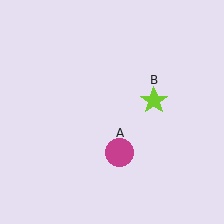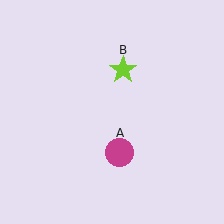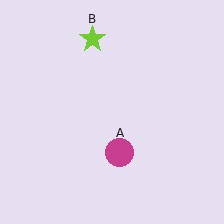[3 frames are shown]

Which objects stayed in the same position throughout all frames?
Magenta circle (object A) remained stationary.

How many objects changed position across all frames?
1 object changed position: lime star (object B).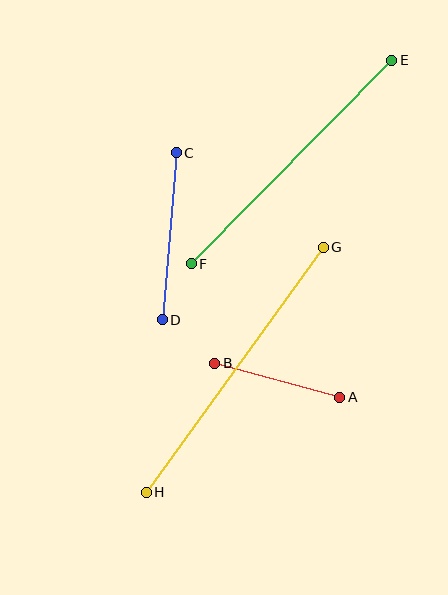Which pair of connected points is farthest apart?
Points G and H are farthest apart.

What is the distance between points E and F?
The distance is approximately 286 pixels.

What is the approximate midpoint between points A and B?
The midpoint is at approximately (277, 380) pixels.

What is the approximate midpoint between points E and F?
The midpoint is at approximately (291, 162) pixels.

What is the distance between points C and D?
The distance is approximately 168 pixels.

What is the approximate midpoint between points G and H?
The midpoint is at approximately (235, 370) pixels.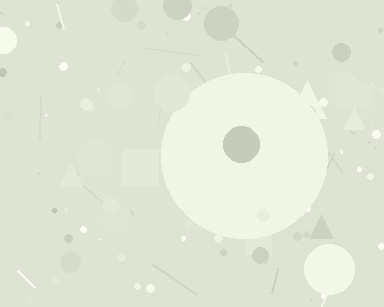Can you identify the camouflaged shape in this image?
The camouflaged shape is a circle.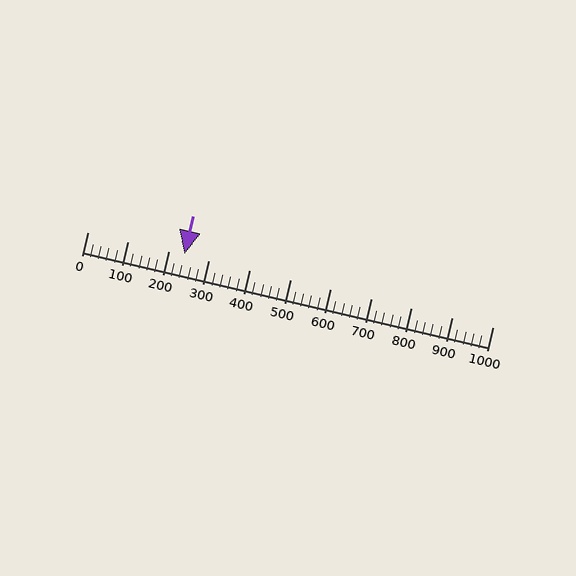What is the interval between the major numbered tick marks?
The major tick marks are spaced 100 units apart.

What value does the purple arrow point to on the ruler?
The purple arrow points to approximately 239.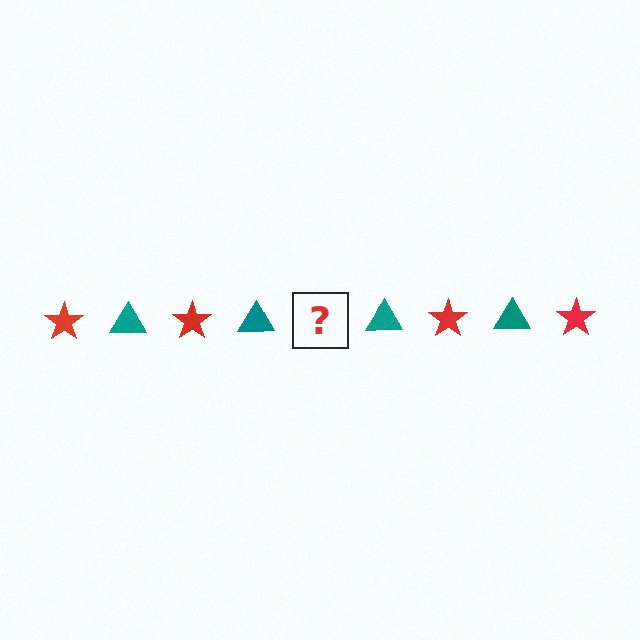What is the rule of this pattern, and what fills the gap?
The rule is that the pattern alternates between red star and teal triangle. The gap should be filled with a red star.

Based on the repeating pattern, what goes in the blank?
The blank should be a red star.